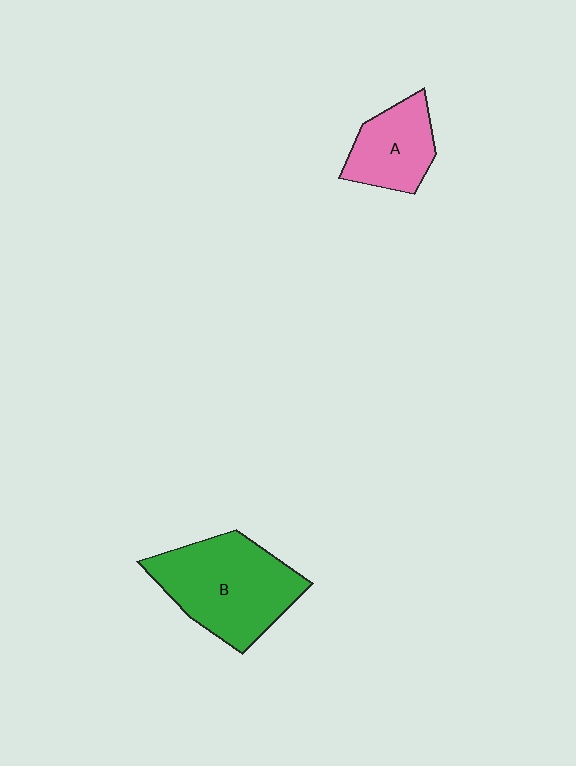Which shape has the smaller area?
Shape A (pink).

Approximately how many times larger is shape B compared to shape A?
Approximately 1.8 times.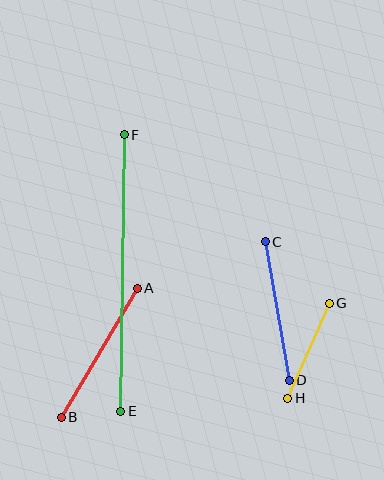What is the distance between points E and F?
The distance is approximately 277 pixels.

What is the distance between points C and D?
The distance is approximately 141 pixels.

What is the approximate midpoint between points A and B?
The midpoint is at approximately (99, 353) pixels.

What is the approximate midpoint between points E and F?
The midpoint is at approximately (123, 273) pixels.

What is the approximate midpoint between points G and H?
The midpoint is at approximately (308, 351) pixels.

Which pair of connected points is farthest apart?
Points E and F are farthest apart.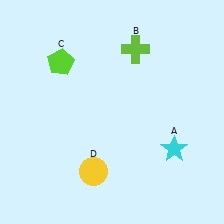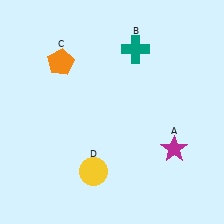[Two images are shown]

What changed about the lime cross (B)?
In Image 1, B is lime. In Image 2, it changed to teal.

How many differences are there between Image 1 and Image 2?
There are 3 differences between the two images.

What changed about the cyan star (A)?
In Image 1, A is cyan. In Image 2, it changed to magenta.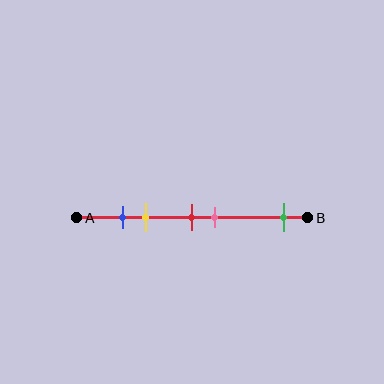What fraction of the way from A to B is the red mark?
The red mark is approximately 50% (0.5) of the way from A to B.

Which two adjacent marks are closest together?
The blue and yellow marks are the closest adjacent pair.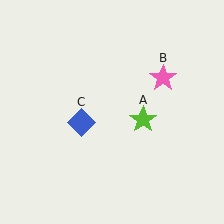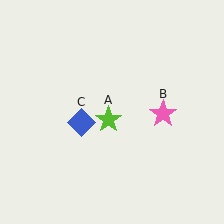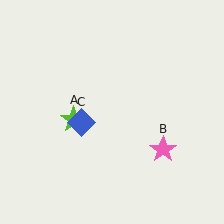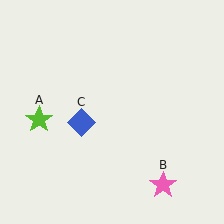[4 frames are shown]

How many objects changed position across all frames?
2 objects changed position: lime star (object A), pink star (object B).